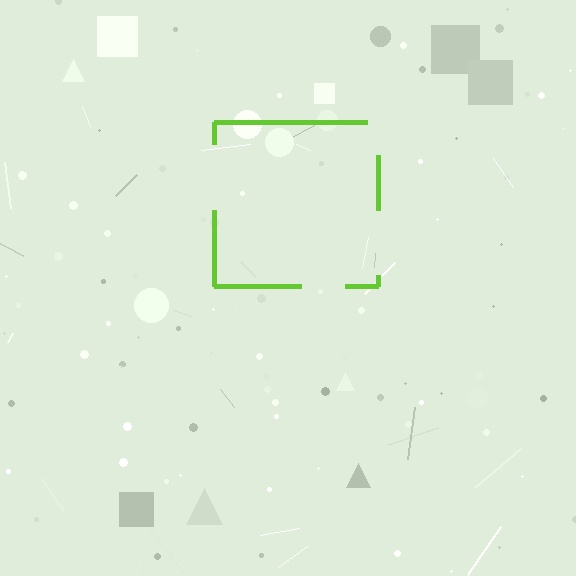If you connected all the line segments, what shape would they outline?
They would outline a square.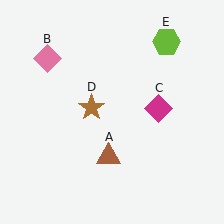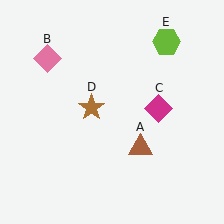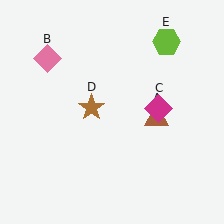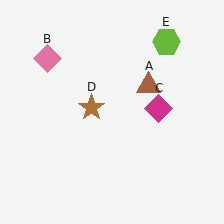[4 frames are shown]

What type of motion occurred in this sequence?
The brown triangle (object A) rotated counterclockwise around the center of the scene.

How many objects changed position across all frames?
1 object changed position: brown triangle (object A).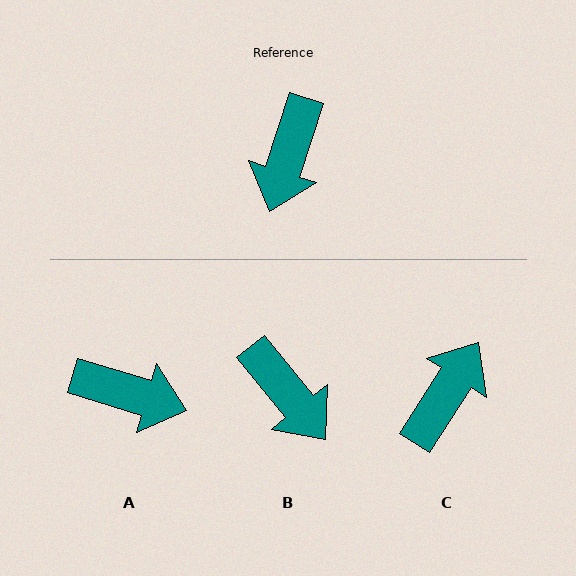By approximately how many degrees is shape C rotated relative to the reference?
Approximately 165 degrees counter-clockwise.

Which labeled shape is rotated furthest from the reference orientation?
C, about 165 degrees away.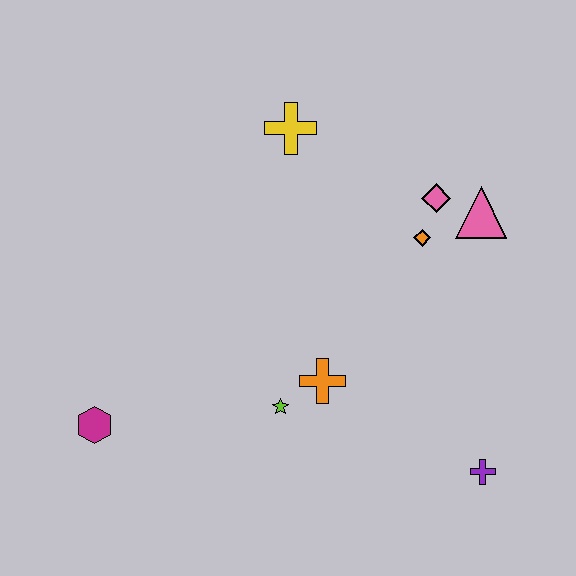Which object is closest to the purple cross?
The orange cross is closest to the purple cross.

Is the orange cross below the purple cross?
No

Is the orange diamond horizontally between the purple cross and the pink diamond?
No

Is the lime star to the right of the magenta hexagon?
Yes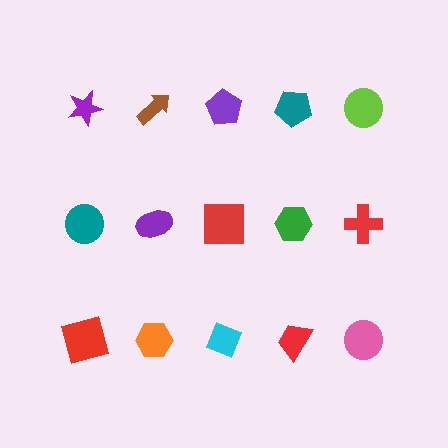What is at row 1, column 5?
A lime circle.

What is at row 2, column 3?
A red square.